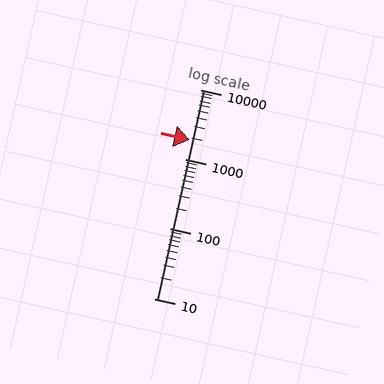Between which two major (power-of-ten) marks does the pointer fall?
The pointer is between 1000 and 10000.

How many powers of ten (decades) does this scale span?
The scale spans 3 decades, from 10 to 10000.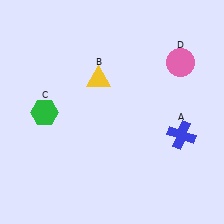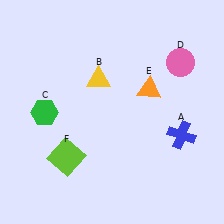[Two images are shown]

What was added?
An orange triangle (E), a lime square (F) were added in Image 2.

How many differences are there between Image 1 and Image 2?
There are 2 differences between the two images.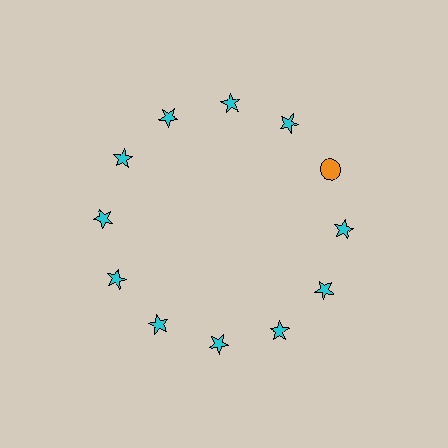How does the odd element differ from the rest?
It differs in both color (orange instead of cyan) and shape (circle instead of star).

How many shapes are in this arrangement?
There are 12 shapes arranged in a ring pattern.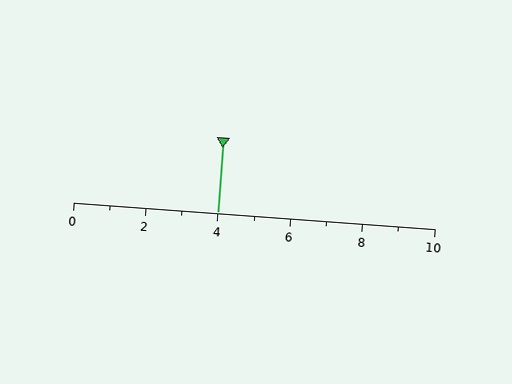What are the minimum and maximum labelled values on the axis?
The axis runs from 0 to 10.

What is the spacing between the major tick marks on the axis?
The major ticks are spaced 2 apart.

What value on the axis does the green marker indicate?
The marker indicates approximately 4.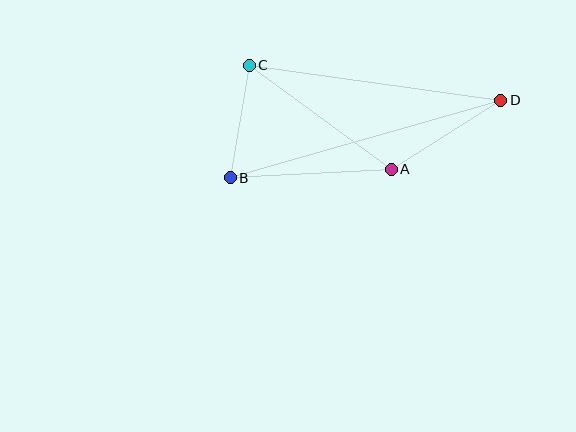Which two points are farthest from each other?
Points B and D are farthest from each other.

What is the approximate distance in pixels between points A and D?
The distance between A and D is approximately 129 pixels.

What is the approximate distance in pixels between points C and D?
The distance between C and D is approximately 254 pixels.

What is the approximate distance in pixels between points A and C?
The distance between A and C is approximately 176 pixels.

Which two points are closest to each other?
Points B and C are closest to each other.